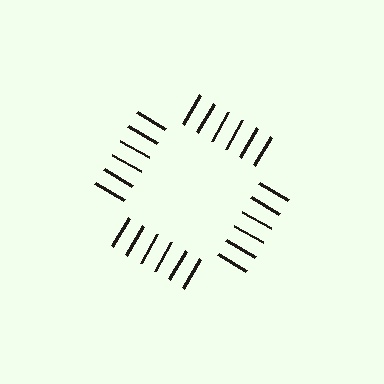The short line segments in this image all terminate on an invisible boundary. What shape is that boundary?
An illusory square — the line segments terminate on its edges but no continuous stroke is drawn.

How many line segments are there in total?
24 — 6 along each of the 4 edges.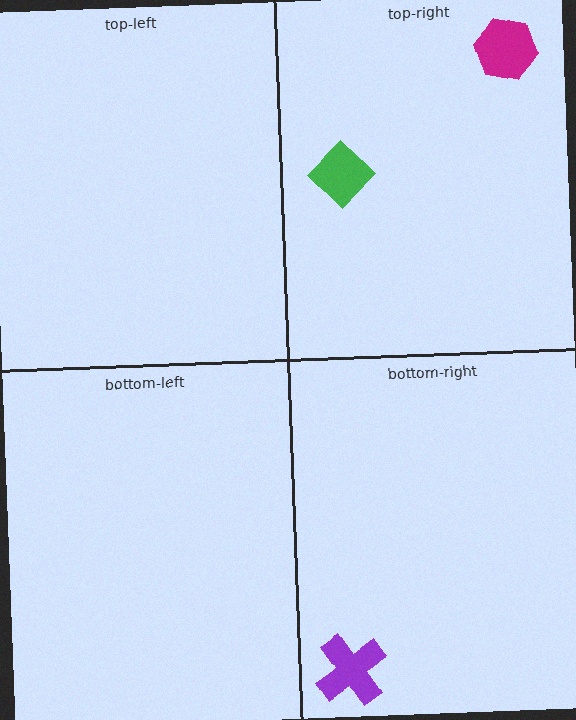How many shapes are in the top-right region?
2.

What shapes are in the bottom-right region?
The purple cross.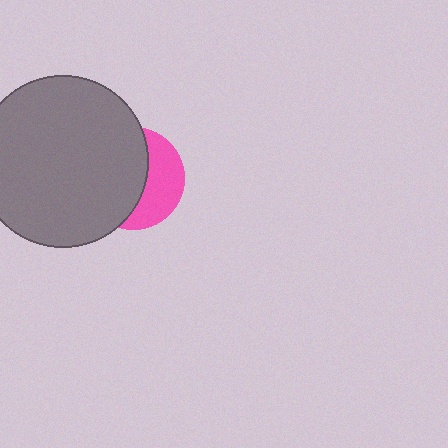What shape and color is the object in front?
The object in front is a gray circle.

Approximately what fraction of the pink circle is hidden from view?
Roughly 60% of the pink circle is hidden behind the gray circle.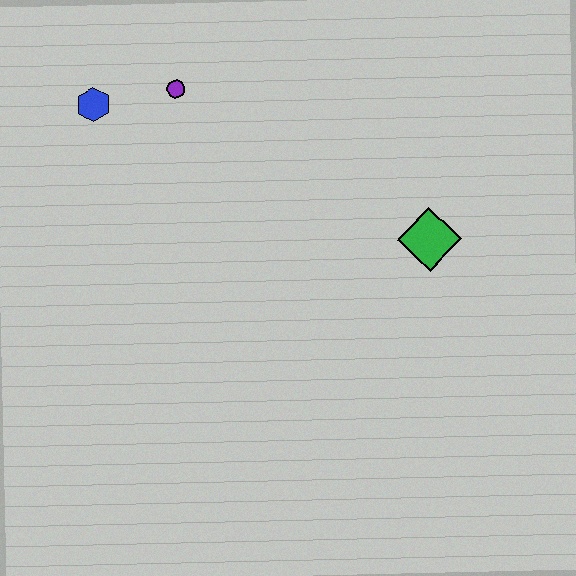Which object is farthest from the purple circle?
The green diamond is farthest from the purple circle.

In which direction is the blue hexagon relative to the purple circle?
The blue hexagon is to the left of the purple circle.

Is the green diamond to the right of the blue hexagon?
Yes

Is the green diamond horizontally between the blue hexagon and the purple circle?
No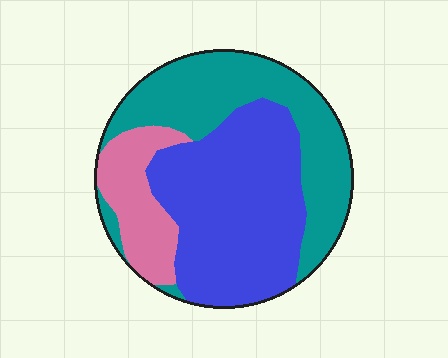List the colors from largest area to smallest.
From largest to smallest: blue, teal, pink.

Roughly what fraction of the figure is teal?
Teal covers 38% of the figure.